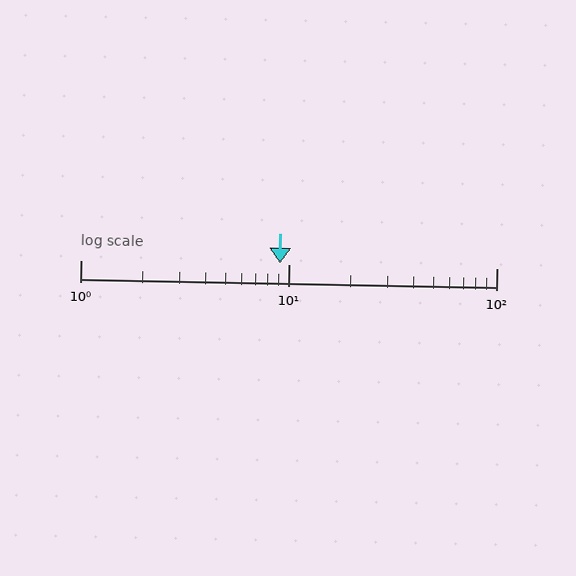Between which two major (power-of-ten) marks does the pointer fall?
The pointer is between 1 and 10.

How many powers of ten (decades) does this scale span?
The scale spans 2 decades, from 1 to 100.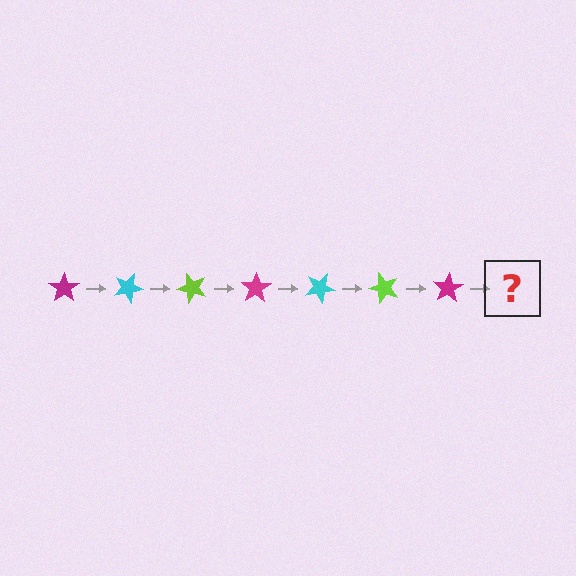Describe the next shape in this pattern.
It should be a cyan star, rotated 175 degrees from the start.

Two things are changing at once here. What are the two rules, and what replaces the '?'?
The two rules are that it rotates 25 degrees each step and the color cycles through magenta, cyan, and lime. The '?' should be a cyan star, rotated 175 degrees from the start.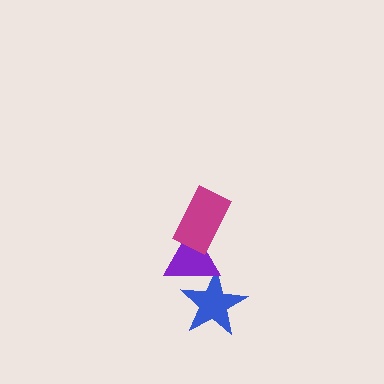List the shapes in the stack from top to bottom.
From top to bottom: the magenta rectangle, the purple triangle, the blue star.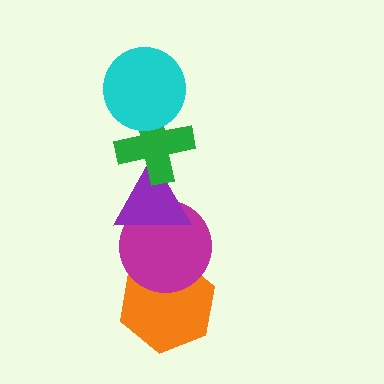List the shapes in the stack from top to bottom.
From top to bottom: the cyan circle, the green cross, the purple triangle, the magenta circle, the orange hexagon.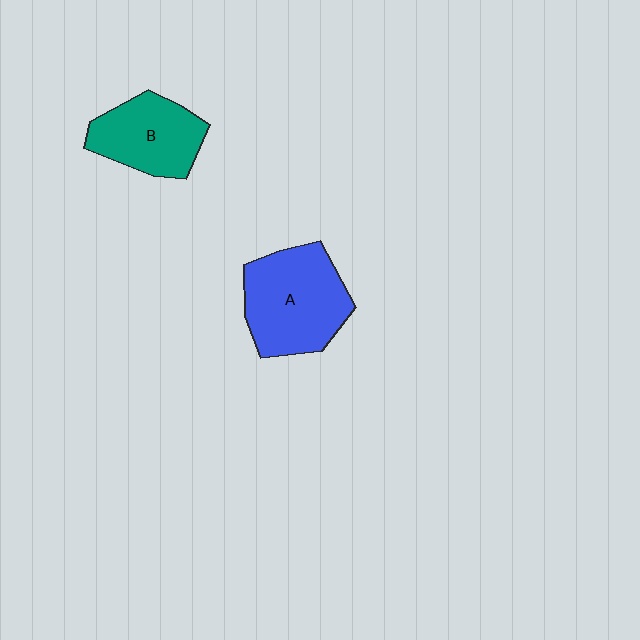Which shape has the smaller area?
Shape B (teal).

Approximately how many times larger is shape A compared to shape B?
Approximately 1.3 times.